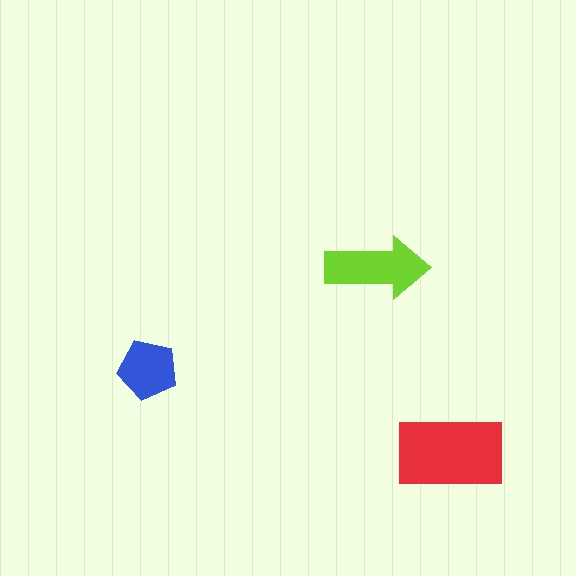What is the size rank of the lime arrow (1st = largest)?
2nd.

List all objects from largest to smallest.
The red rectangle, the lime arrow, the blue pentagon.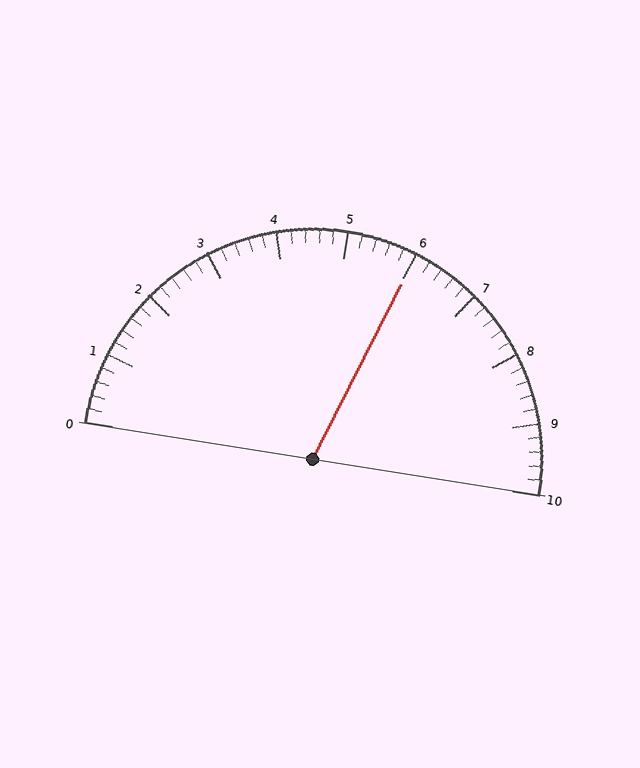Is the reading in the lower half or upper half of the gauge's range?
The reading is in the upper half of the range (0 to 10).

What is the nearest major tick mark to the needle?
The nearest major tick mark is 6.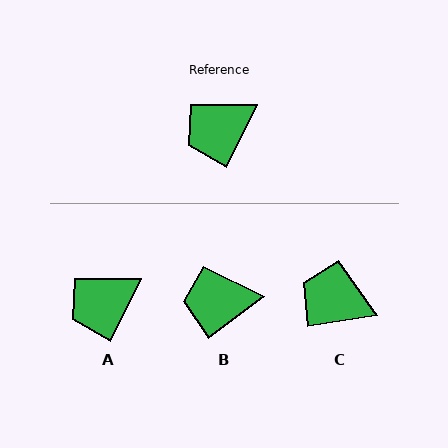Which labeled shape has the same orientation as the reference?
A.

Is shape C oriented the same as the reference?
No, it is off by about 55 degrees.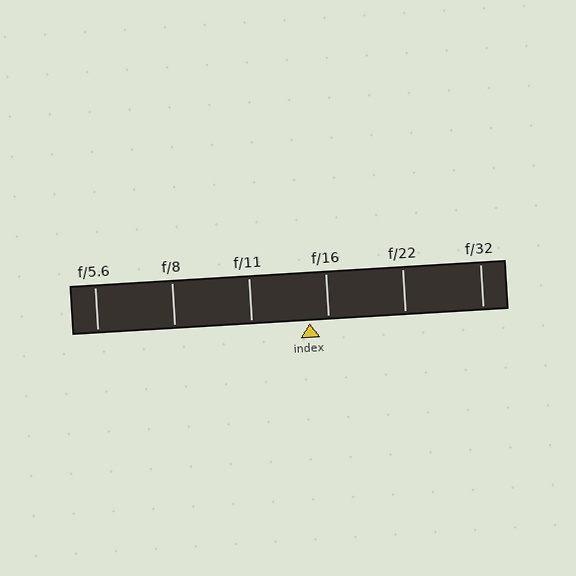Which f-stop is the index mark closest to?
The index mark is closest to f/16.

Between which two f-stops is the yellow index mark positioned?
The index mark is between f/11 and f/16.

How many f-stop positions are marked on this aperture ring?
There are 6 f-stop positions marked.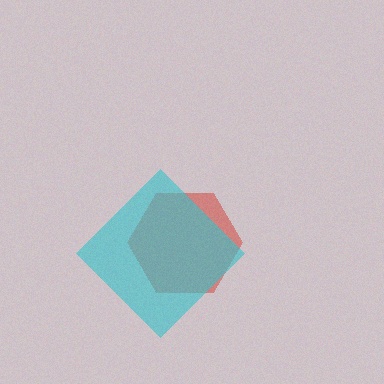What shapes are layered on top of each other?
The layered shapes are: a red hexagon, a cyan diamond.